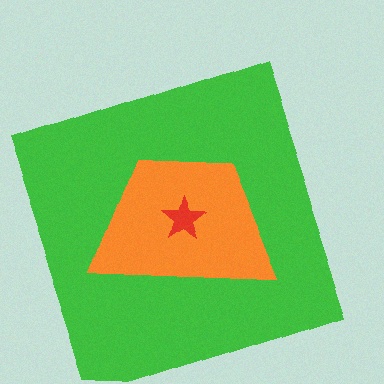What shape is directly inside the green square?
The orange trapezoid.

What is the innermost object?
The red star.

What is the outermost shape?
The green square.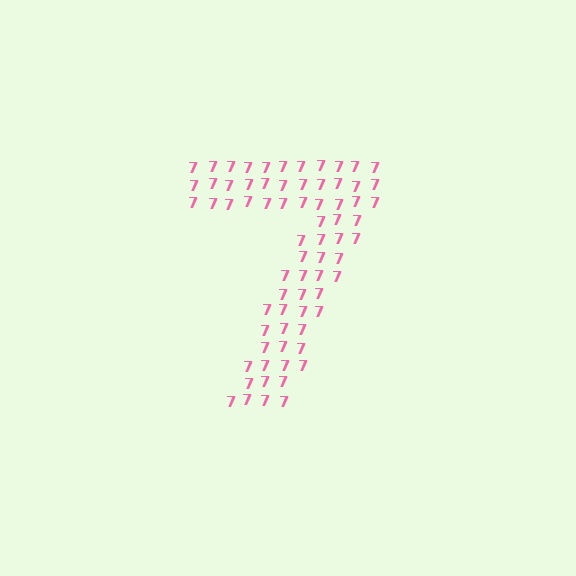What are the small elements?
The small elements are digit 7's.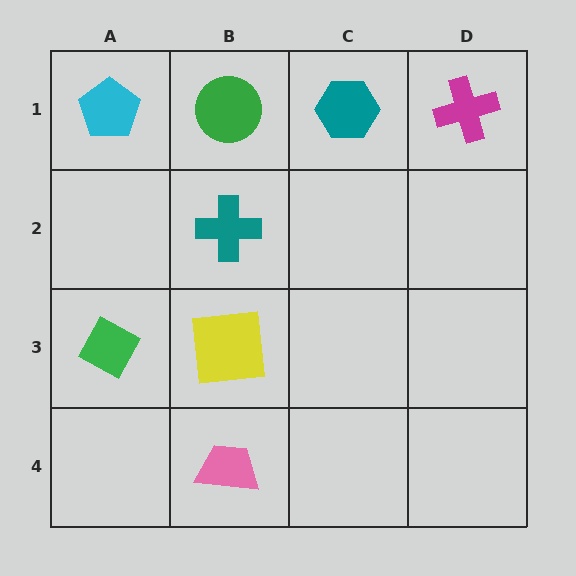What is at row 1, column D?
A magenta cross.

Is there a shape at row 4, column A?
No, that cell is empty.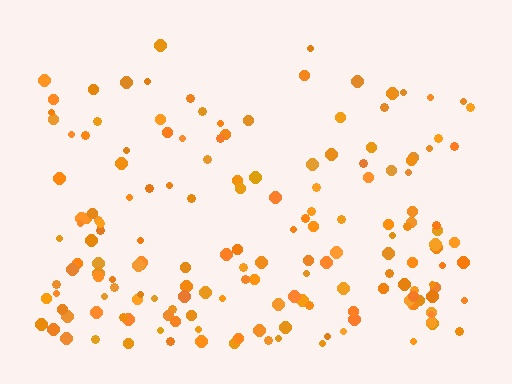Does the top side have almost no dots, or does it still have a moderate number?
Still a moderate number, just noticeably fewer than the bottom.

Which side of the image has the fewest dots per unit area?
The top.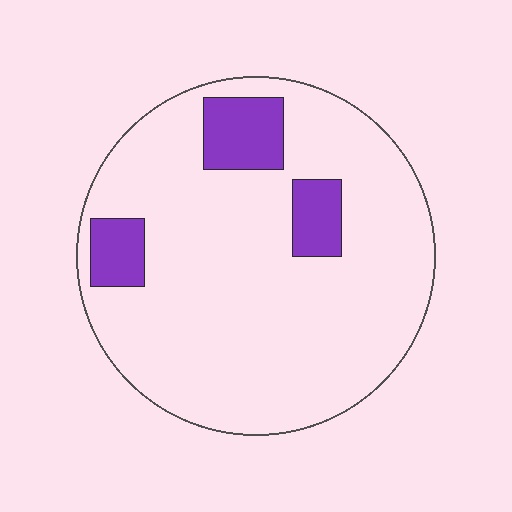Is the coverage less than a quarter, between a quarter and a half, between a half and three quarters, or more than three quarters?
Less than a quarter.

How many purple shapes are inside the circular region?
3.